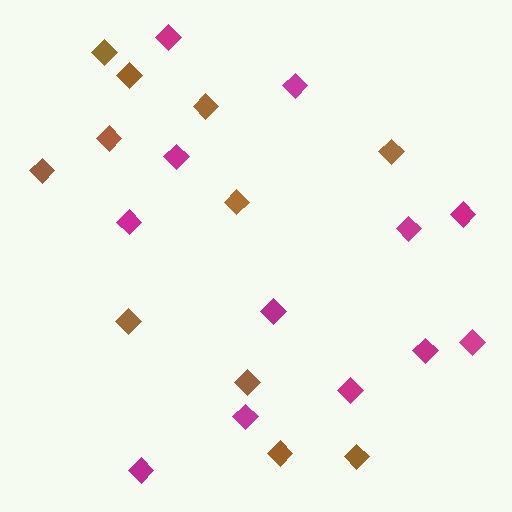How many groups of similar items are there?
There are 2 groups: one group of brown diamonds (11) and one group of magenta diamonds (12).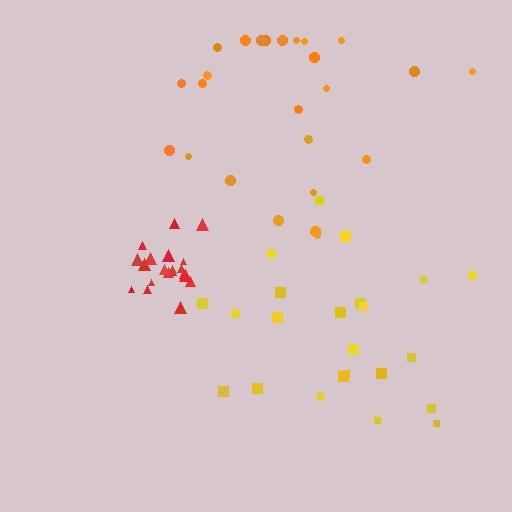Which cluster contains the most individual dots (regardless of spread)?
Orange (25).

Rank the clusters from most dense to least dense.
red, yellow, orange.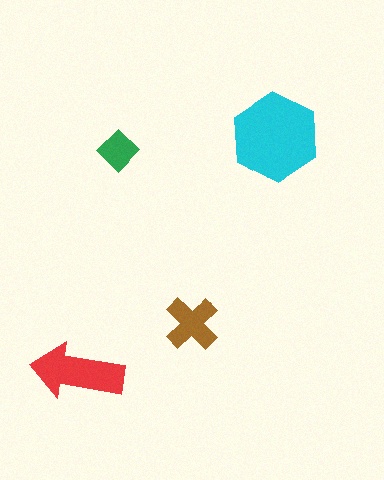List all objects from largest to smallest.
The cyan hexagon, the red arrow, the brown cross, the green diamond.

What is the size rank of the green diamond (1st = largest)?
4th.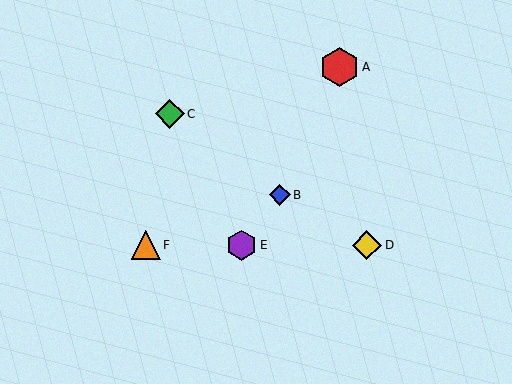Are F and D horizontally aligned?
Yes, both are at y≈245.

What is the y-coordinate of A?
Object A is at y≈67.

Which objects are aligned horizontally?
Objects D, E, F are aligned horizontally.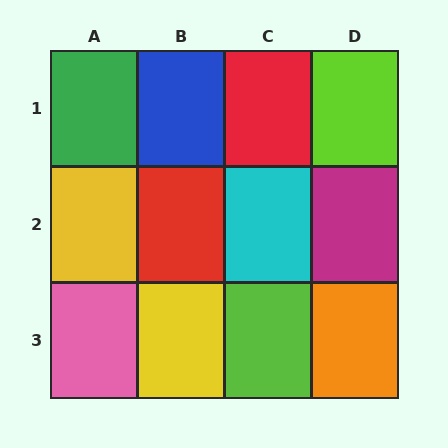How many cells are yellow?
2 cells are yellow.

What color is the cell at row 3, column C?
Lime.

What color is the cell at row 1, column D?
Lime.